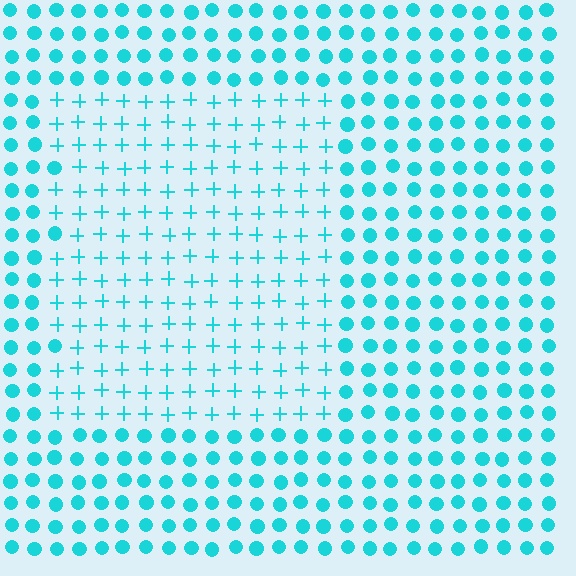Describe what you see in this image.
The image is filled with small cyan elements arranged in a uniform grid. A rectangle-shaped region contains plus signs, while the surrounding area contains circles. The boundary is defined purely by the change in element shape.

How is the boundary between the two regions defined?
The boundary is defined by a change in element shape: plus signs inside vs. circles outside. All elements share the same color and spacing.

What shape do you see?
I see a rectangle.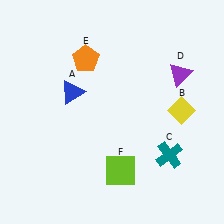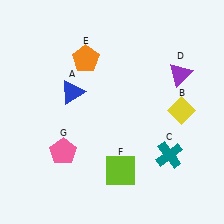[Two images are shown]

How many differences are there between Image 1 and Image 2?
There is 1 difference between the two images.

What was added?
A pink pentagon (G) was added in Image 2.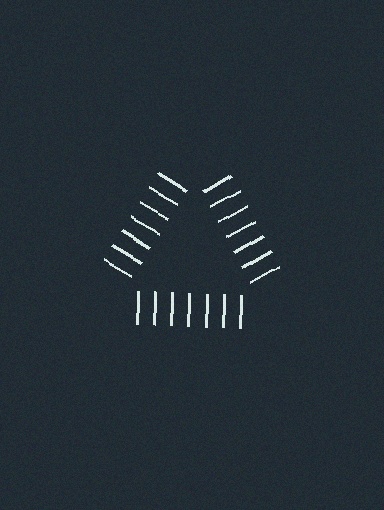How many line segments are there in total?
21 — 7 along each of the 3 edges.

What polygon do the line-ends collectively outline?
An illusory triangle — the line segments terminate on its edges but no continuous stroke is drawn.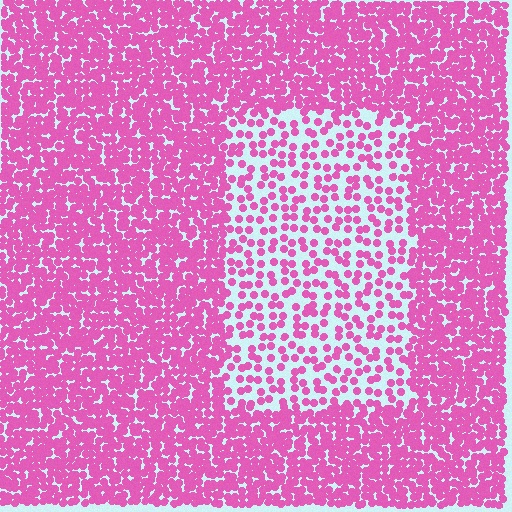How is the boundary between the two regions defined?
The boundary is defined by a change in element density (approximately 2.4x ratio). All elements are the same color, size, and shape.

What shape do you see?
I see a rectangle.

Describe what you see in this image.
The image contains small pink elements arranged at two different densities. A rectangle-shaped region is visible where the elements are less densely packed than the surrounding area.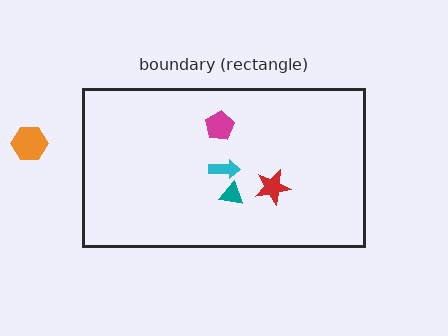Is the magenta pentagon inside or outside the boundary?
Inside.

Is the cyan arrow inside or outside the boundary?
Inside.